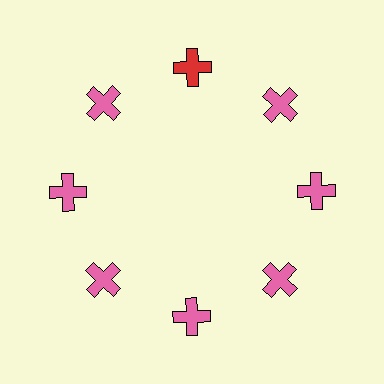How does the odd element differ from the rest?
It has a different color: red instead of pink.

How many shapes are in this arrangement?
There are 8 shapes arranged in a ring pattern.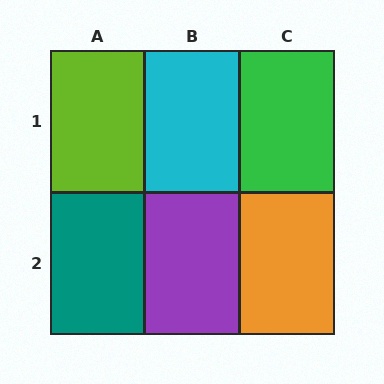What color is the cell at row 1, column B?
Cyan.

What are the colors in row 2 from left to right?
Teal, purple, orange.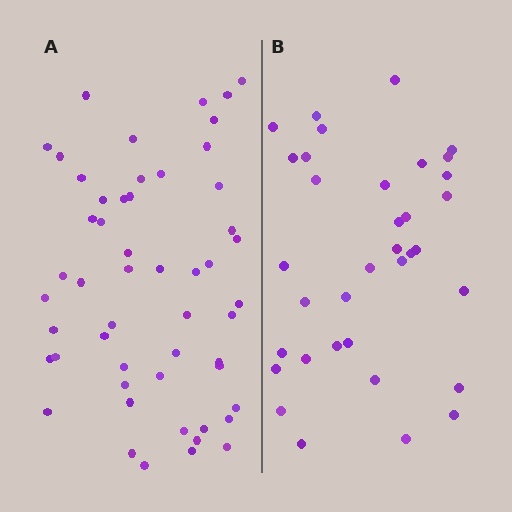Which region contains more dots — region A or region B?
Region A (the left region) has more dots.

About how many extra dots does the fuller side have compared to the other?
Region A has approximately 20 more dots than region B.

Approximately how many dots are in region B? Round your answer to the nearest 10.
About 40 dots. (The exact count is 35, which rounds to 40.)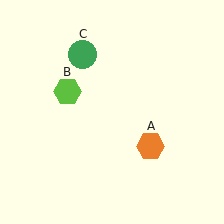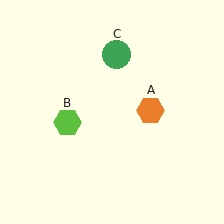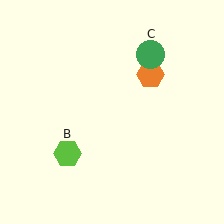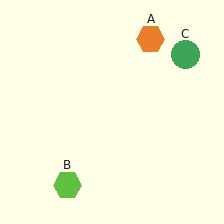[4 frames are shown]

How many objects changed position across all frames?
3 objects changed position: orange hexagon (object A), lime hexagon (object B), green circle (object C).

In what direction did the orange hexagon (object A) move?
The orange hexagon (object A) moved up.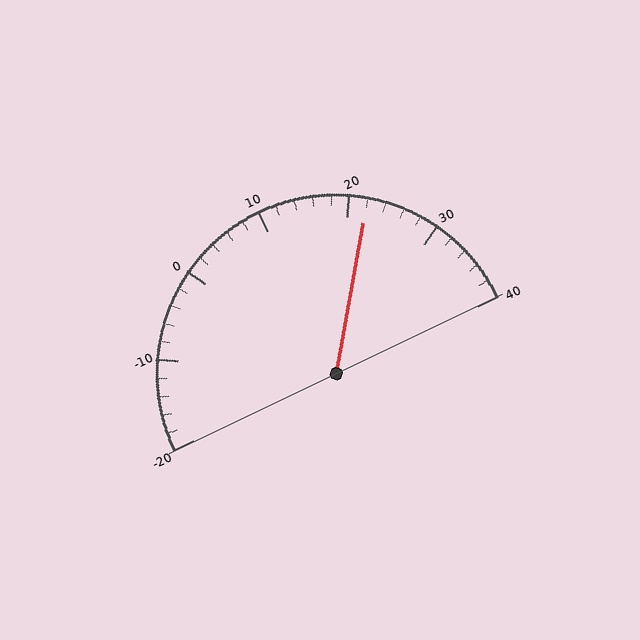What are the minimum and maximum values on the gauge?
The gauge ranges from -20 to 40.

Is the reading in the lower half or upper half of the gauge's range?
The reading is in the upper half of the range (-20 to 40).